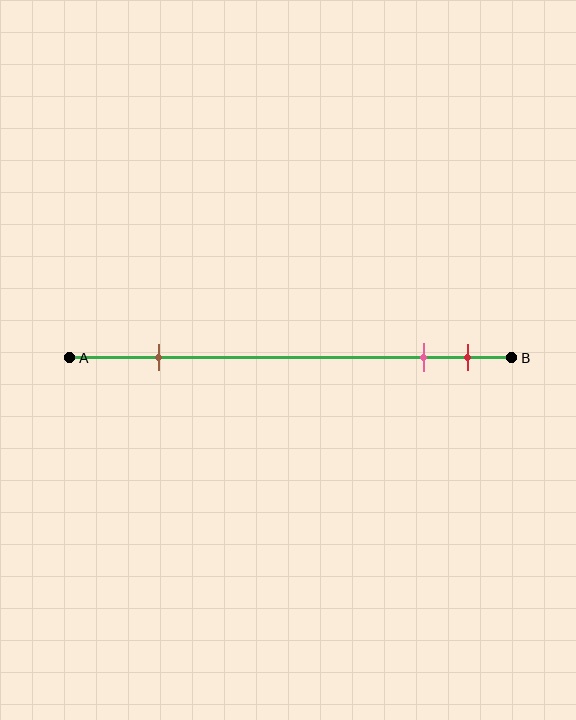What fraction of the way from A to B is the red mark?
The red mark is approximately 90% (0.9) of the way from A to B.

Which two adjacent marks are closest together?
The pink and red marks are the closest adjacent pair.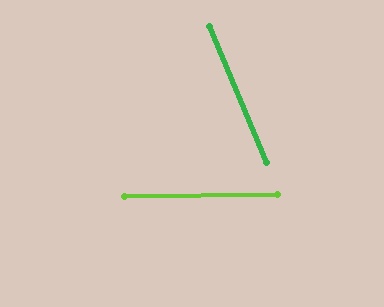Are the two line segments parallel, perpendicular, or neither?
Neither parallel nor perpendicular — they differ by about 68°.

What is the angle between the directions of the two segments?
Approximately 68 degrees.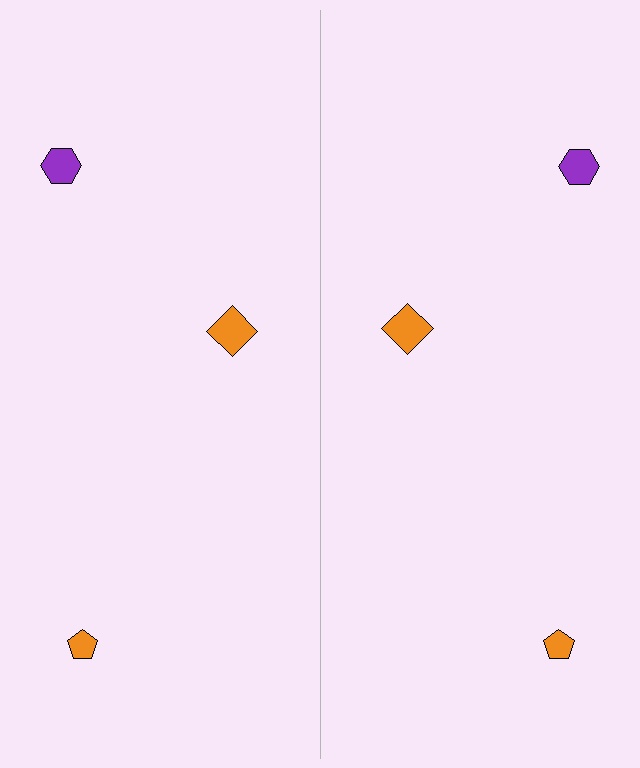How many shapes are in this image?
There are 6 shapes in this image.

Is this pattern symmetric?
Yes, this pattern has bilateral (reflection) symmetry.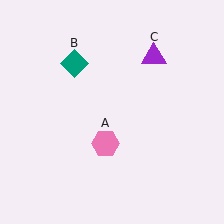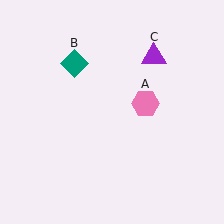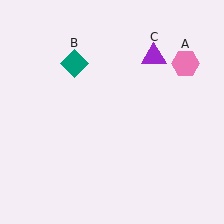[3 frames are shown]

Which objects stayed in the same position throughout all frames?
Teal diamond (object B) and purple triangle (object C) remained stationary.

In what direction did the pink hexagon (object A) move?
The pink hexagon (object A) moved up and to the right.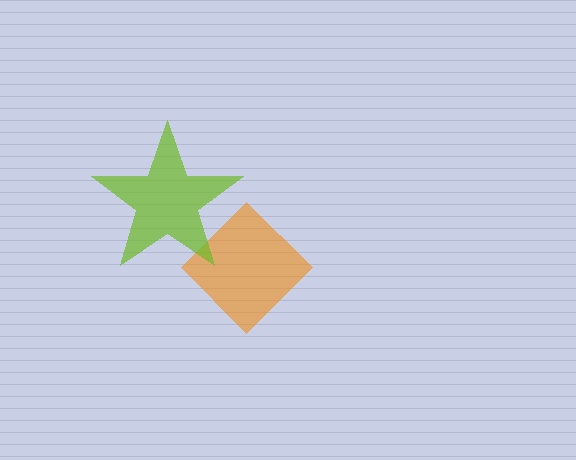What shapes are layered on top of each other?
The layered shapes are: an orange diamond, a lime star.